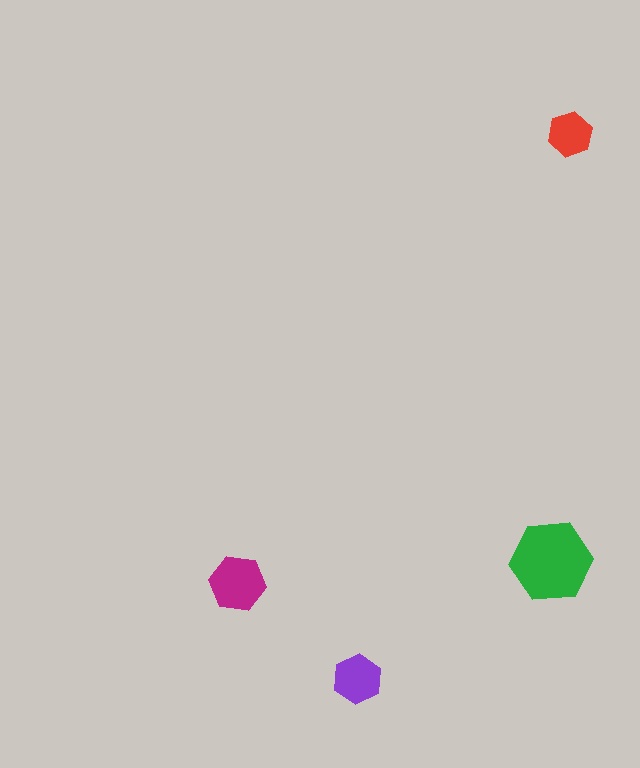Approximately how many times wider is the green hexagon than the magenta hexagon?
About 1.5 times wider.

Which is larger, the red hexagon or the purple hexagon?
The purple one.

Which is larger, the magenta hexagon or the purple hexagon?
The magenta one.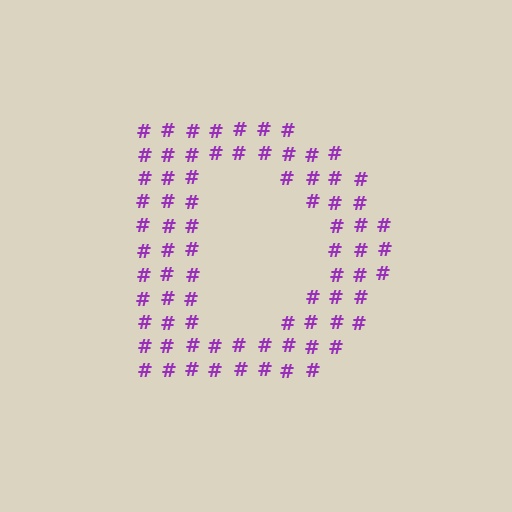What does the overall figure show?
The overall figure shows the letter D.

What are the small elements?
The small elements are hash symbols.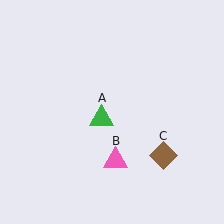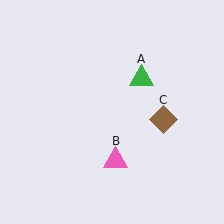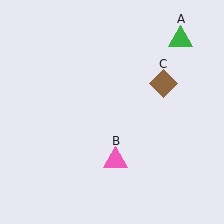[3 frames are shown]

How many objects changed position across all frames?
2 objects changed position: green triangle (object A), brown diamond (object C).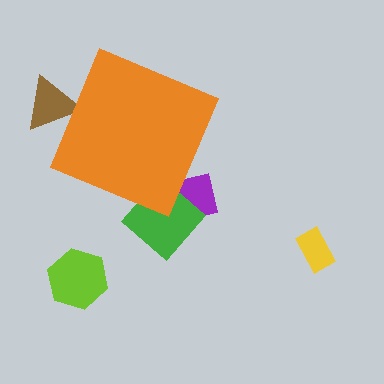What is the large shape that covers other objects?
An orange diamond.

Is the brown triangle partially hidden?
Yes, the brown triangle is partially hidden behind the orange diamond.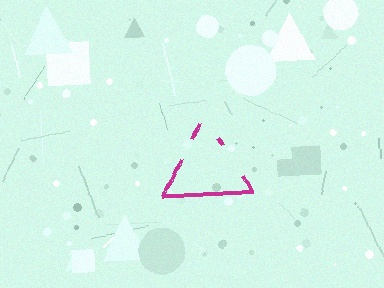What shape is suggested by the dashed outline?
The dashed outline suggests a triangle.